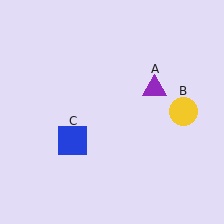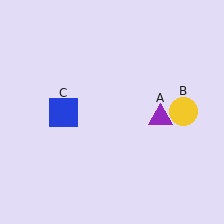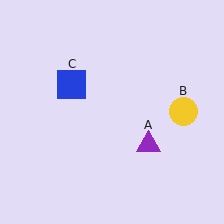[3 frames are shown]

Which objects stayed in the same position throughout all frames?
Yellow circle (object B) remained stationary.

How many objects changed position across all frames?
2 objects changed position: purple triangle (object A), blue square (object C).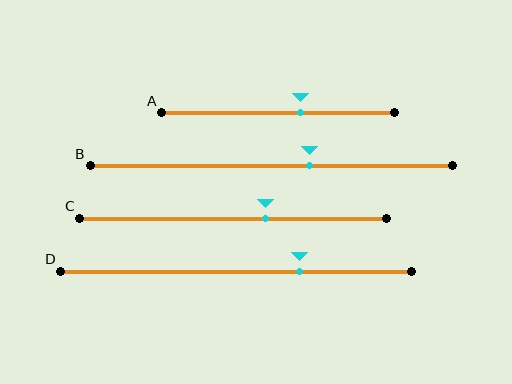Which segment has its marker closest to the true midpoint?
Segment A has its marker closest to the true midpoint.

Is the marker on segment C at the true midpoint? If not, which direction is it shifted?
No, the marker on segment C is shifted to the right by about 10% of the segment length.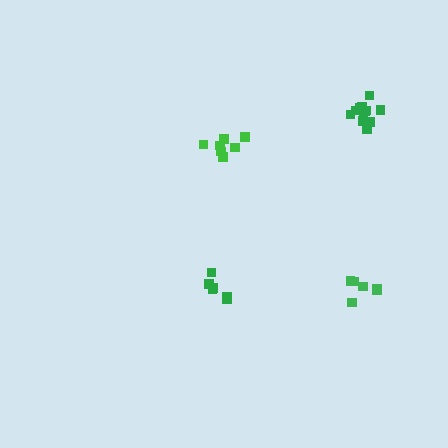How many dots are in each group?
Group 1: 6 dots, Group 2: 7 dots, Group 3: 12 dots, Group 4: 6 dots (31 total).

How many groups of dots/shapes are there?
There are 4 groups.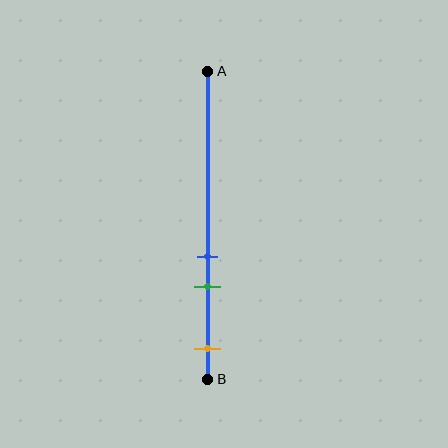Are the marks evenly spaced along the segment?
No, the marks are not evenly spaced.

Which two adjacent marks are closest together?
The blue and green marks are the closest adjacent pair.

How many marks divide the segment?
There are 3 marks dividing the segment.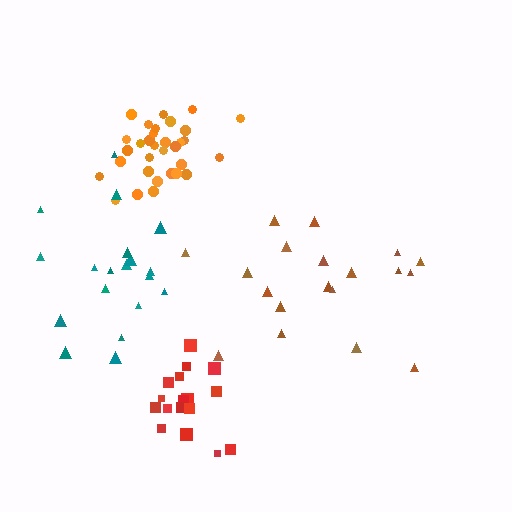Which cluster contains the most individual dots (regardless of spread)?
Orange (32).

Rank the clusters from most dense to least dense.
orange, red, teal, brown.